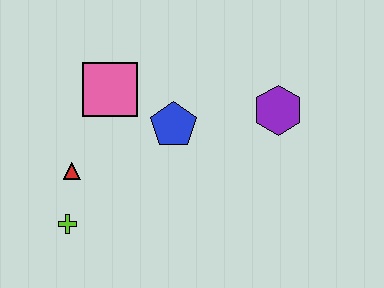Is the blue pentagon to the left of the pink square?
No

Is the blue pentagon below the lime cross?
No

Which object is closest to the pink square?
The blue pentagon is closest to the pink square.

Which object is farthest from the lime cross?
The purple hexagon is farthest from the lime cross.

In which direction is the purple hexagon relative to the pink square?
The purple hexagon is to the right of the pink square.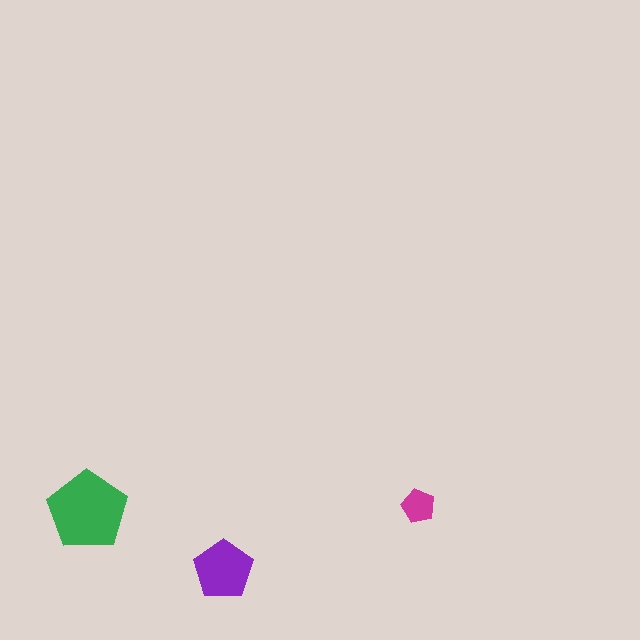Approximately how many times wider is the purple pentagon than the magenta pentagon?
About 1.5 times wider.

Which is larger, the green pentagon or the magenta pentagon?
The green one.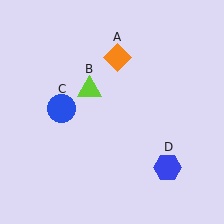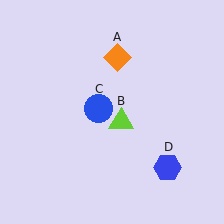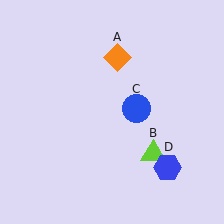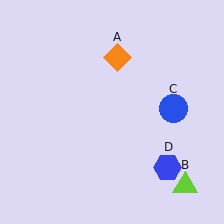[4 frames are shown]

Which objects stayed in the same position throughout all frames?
Orange diamond (object A) and blue hexagon (object D) remained stationary.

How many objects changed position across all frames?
2 objects changed position: lime triangle (object B), blue circle (object C).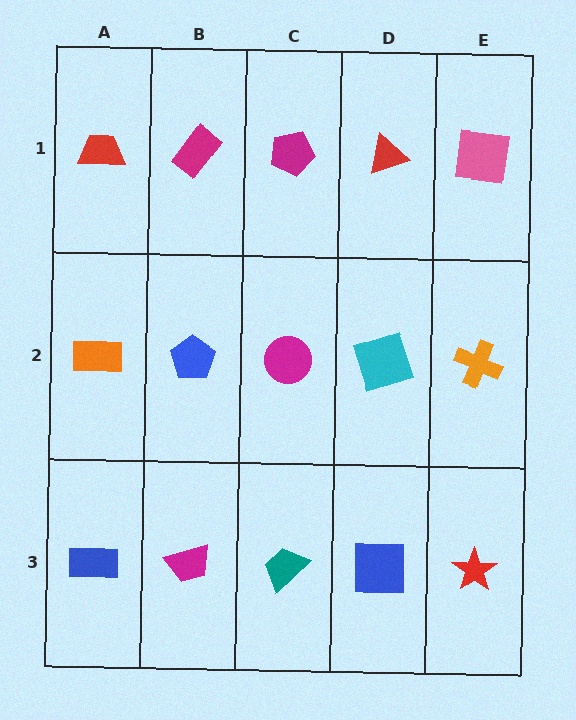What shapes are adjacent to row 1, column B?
A blue pentagon (row 2, column B), a red trapezoid (row 1, column A), a magenta pentagon (row 1, column C).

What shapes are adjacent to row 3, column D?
A cyan square (row 2, column D), a teal trapezoid (row 3, column C), a red star (row 3, column E).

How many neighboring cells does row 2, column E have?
3.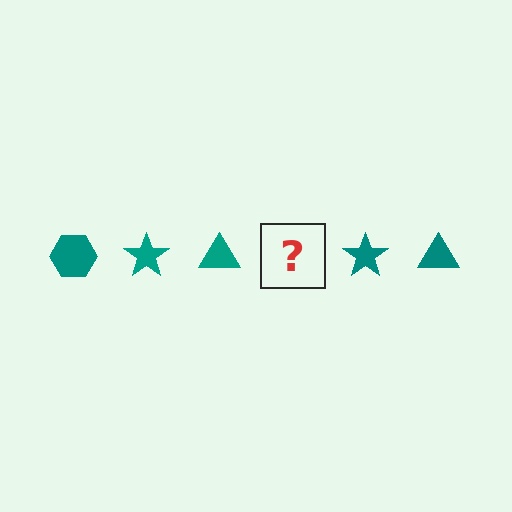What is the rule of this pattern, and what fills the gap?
The rule is that the pattern cycles through hexagon, star, triangle shapes in teal. The gap should be filled with a teal hexagon.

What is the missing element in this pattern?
The missing element is a teal hexagon.